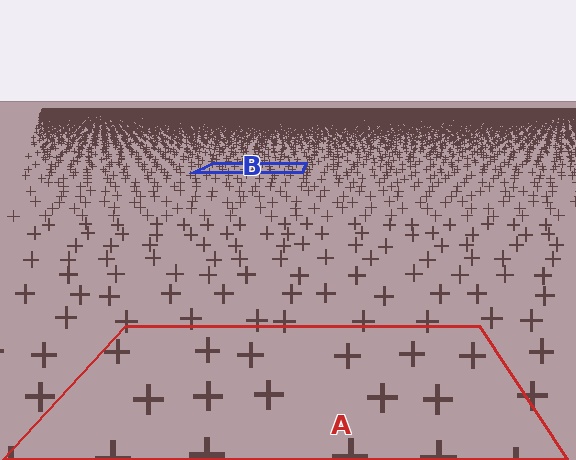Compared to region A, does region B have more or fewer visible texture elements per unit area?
Region B has more texture elements per unit area — they are packed more densely because it is farther away.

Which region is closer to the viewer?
Region A is closer. The texture elements there are larger and more spread out.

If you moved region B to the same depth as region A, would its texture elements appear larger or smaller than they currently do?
They would appear larger. At a closer depth, the same texture elements are projected at a bigger on-screen size.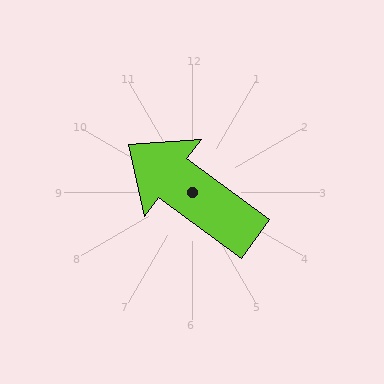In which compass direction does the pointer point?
Northwest.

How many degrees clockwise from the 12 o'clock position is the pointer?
Approximately 306 degrees.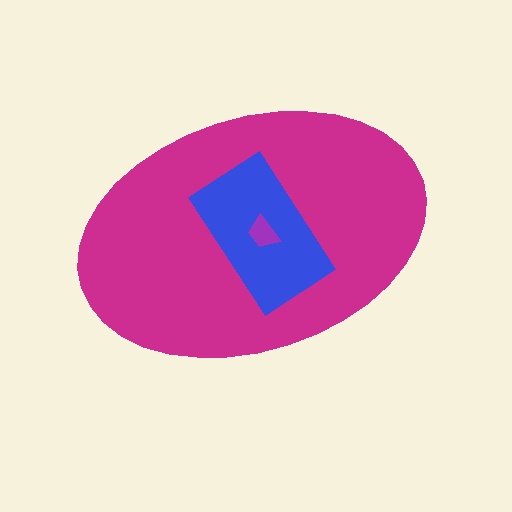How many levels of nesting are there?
3.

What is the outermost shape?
The magenta ellipse.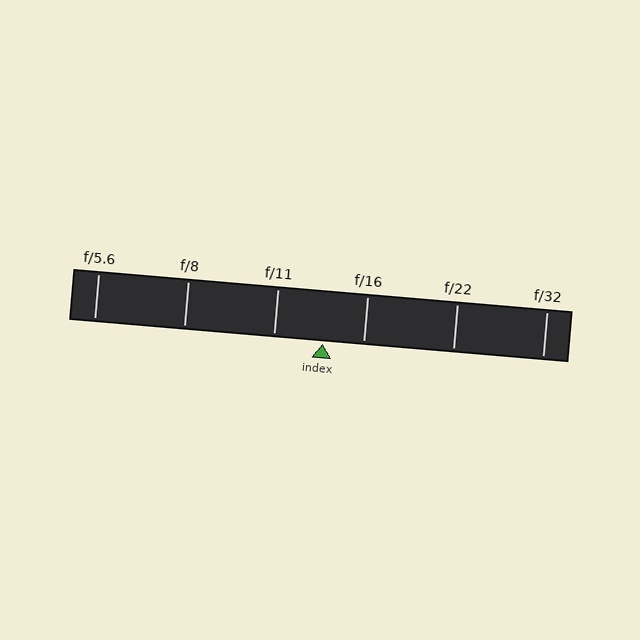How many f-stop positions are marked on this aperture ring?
There are 6 f-stop positions marked.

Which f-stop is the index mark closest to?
The index mark is closest to f/16.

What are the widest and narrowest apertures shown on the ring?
The widest aperture shown is f/5.6 and the narrowest is f/32.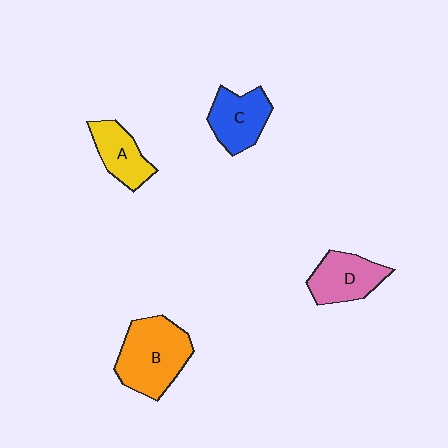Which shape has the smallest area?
Shape A (yellow).